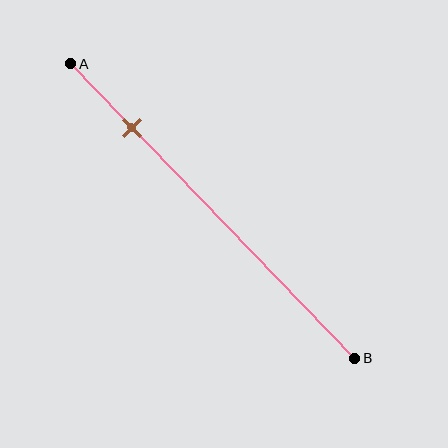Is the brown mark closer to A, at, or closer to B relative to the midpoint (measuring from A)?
The brown mark is closer to point A than the midpoint of segment AB.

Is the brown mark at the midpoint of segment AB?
No, the mark is at about 20% from A, not at the 50% midpoint.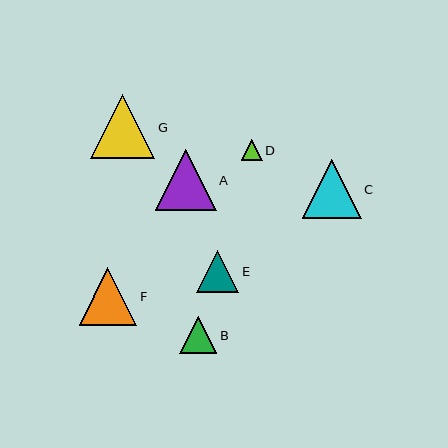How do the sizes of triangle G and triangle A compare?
Triangle G and triangle A are approximately the same size.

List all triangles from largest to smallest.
From largest to smallest: G, A, C, F, E, B, D.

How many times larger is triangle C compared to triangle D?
Triangle C is approximately 2.8 times the size of triangle D.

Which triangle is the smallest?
Triangle D is the smallest with a size of approximately 21 pixels.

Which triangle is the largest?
Triangle G is the largest with a size of approximately 64 pixels.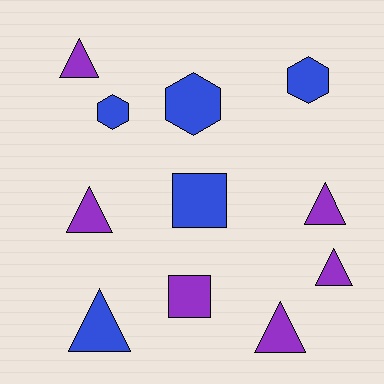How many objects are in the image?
There are 11 objects.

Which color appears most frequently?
Purple, with 6 objects.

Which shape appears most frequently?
Triangle, with 6 objects.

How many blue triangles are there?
There is 1 blue triangle.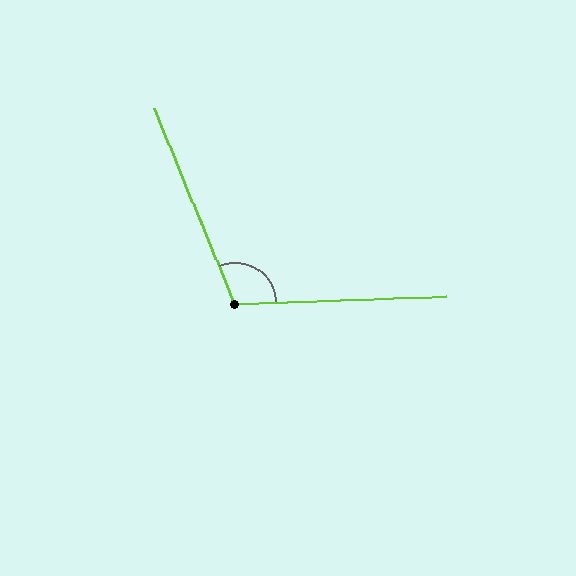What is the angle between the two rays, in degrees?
Approximately 110 degrees.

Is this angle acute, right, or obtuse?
It is obtuse.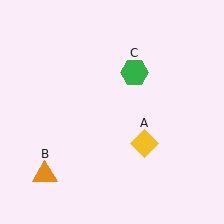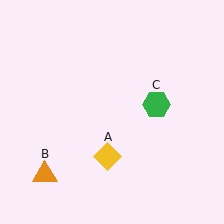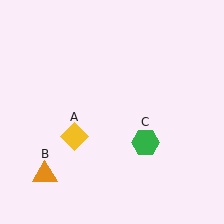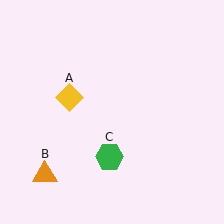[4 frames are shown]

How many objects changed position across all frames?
2 objects changed position: yellow diamond (object A), green hexagon (object C).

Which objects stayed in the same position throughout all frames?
Orange triangle (object B) remained stationary.